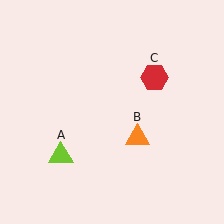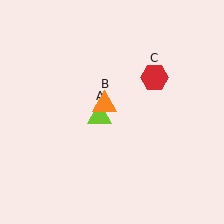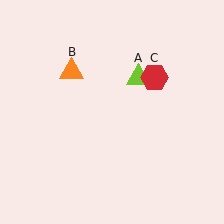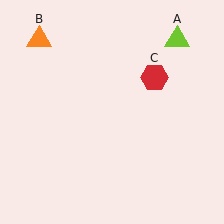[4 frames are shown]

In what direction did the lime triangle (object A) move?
The lime triangle (object A) moved up and to the right.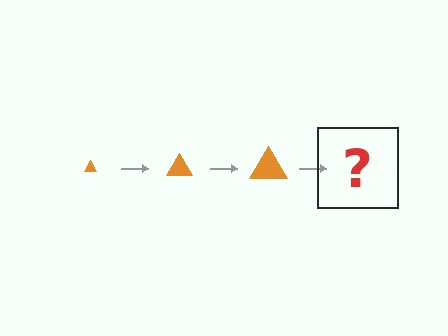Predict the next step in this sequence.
The next step is an orange triangle, larger than the previous one.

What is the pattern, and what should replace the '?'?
The pattern is that the triangle gets progressively larger each step. The '?' should be an orange triangle, larger than the previous one.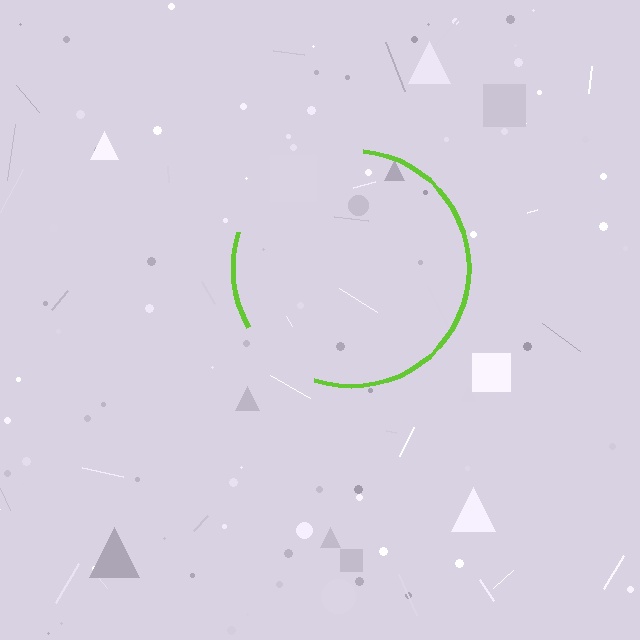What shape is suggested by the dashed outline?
The dashed outline suggests a circle.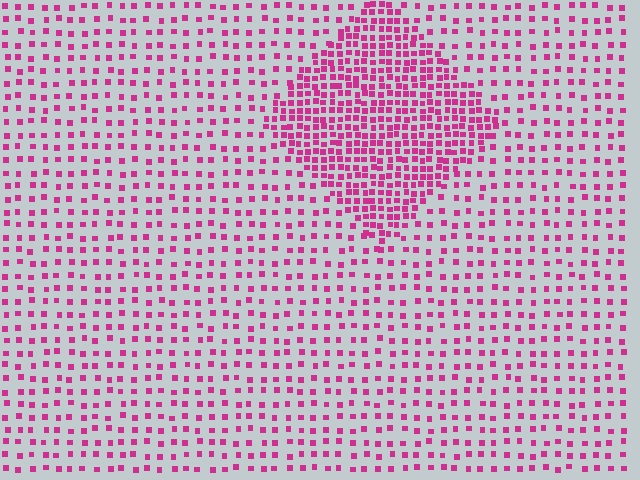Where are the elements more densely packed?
The elements are more densely packed inside the diamond boundary.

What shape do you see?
I see a diamond.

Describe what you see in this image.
The image contains small magenta elements arranged at two different densities. A diamond-shaped region is visible where the elements are more densely packed than the surrounding area.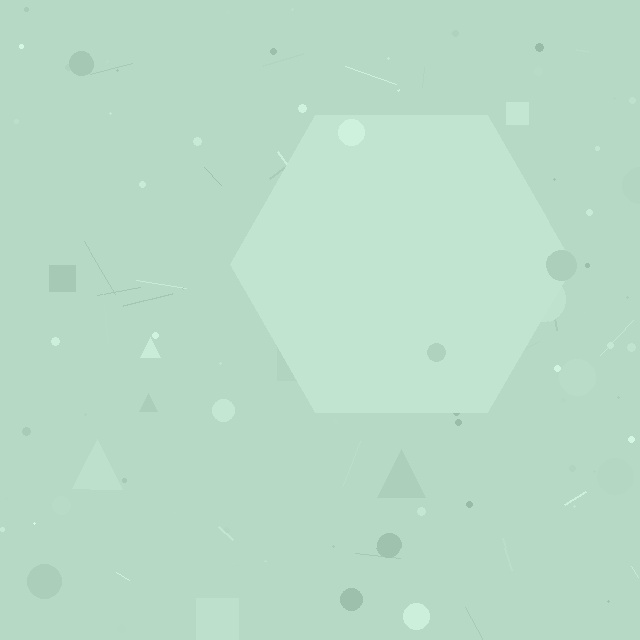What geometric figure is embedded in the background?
A hexagon is embedded in the background.